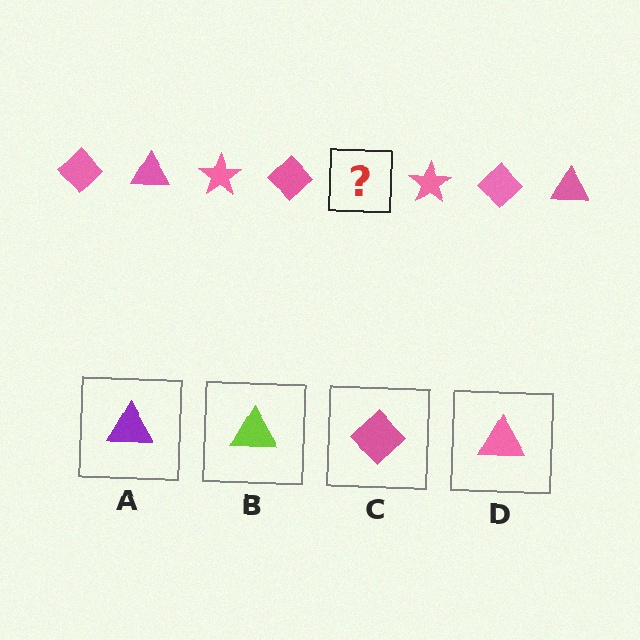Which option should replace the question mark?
Option D.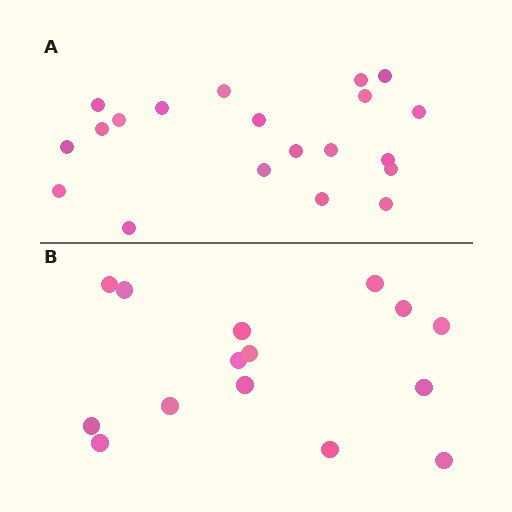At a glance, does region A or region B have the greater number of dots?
Region A (the top region) has more dots.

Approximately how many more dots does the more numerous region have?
Region A has about 5 more dots than region B.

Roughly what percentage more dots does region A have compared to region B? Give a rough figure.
About 35% more.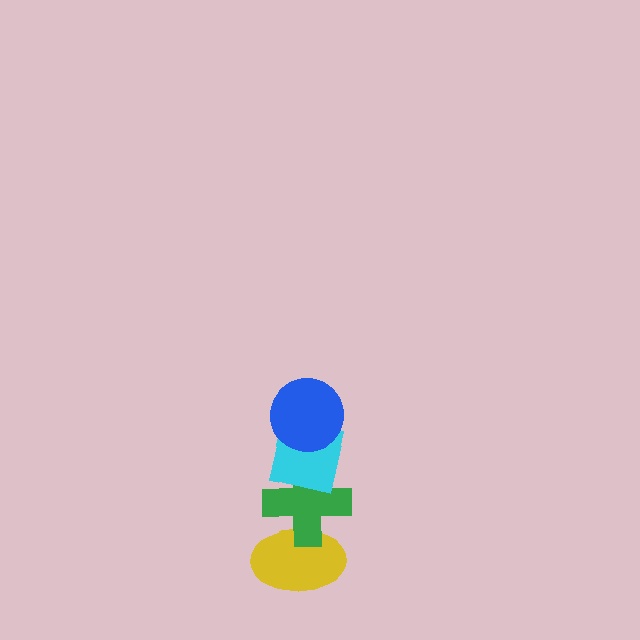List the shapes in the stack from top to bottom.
From top to bottom: the blue circle, the cyan square, the green cross, the yellow ellipse.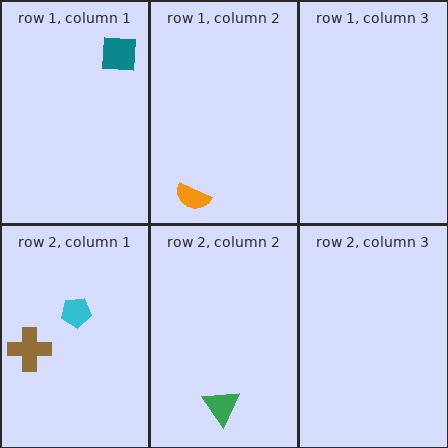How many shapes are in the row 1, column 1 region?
1.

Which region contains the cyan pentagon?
The row 2, column 1 region.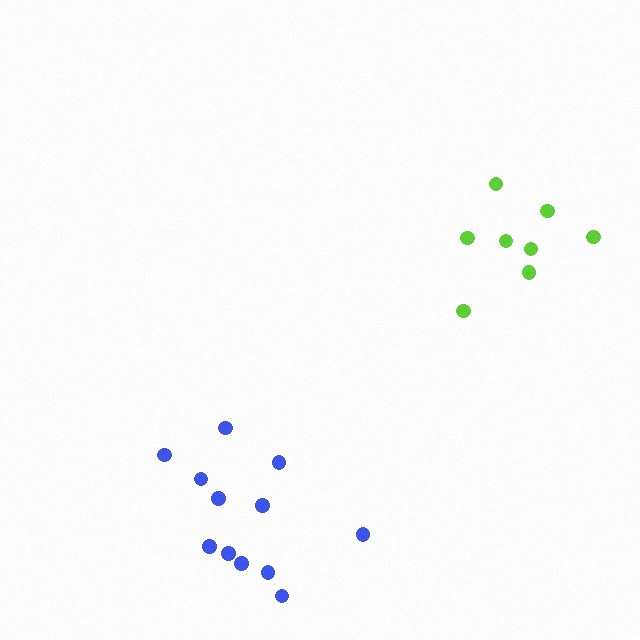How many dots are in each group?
Group 1: 12 dots, Group 2: 8 dots (20 total).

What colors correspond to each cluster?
The clusters are colored: blue, lime.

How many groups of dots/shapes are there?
There are 2 groups.